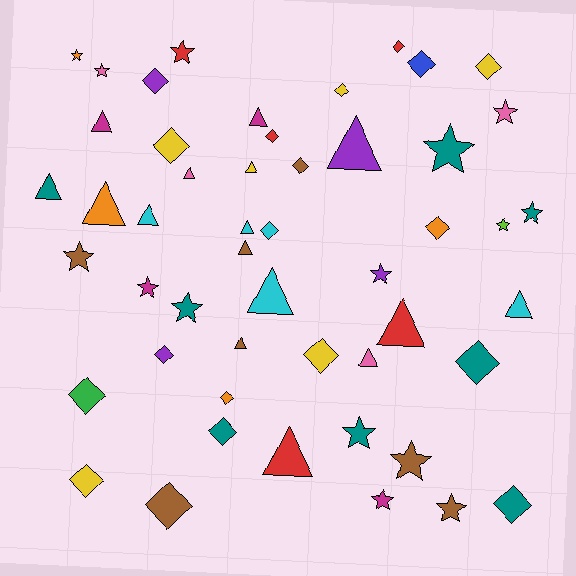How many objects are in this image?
There are 50 objects.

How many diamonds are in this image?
There are 19 diamonds.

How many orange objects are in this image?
There are 4 orange objects.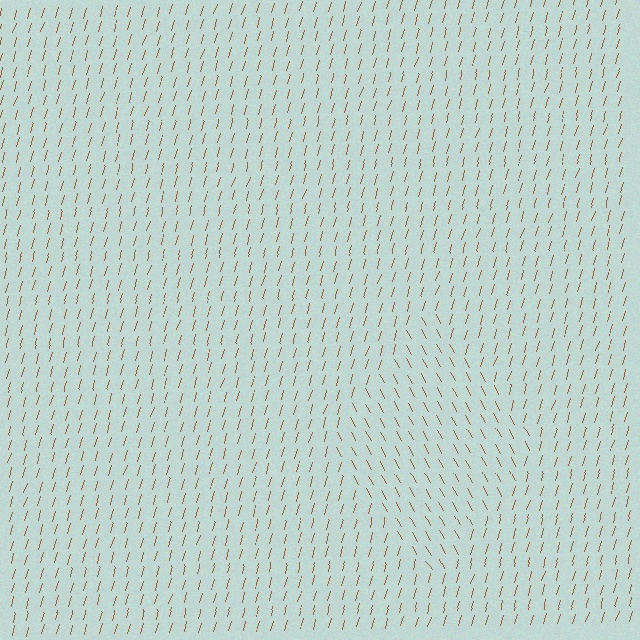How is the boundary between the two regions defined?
The boundary is defined purely by a change in line orientation (approximately 45 degrees difference). All lines are the same color and thickness.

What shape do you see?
I see a diamond.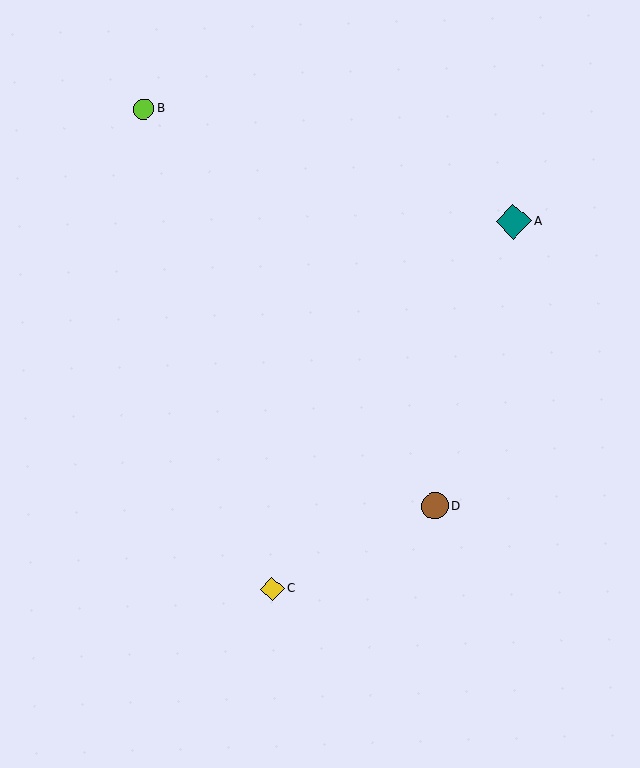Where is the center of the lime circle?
The center of the lime circle is at (144, 109).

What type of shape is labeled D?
Shape D is a brown circle.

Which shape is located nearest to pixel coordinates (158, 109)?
The lime circle (labeled B) at (144, 109) is nearest to that location.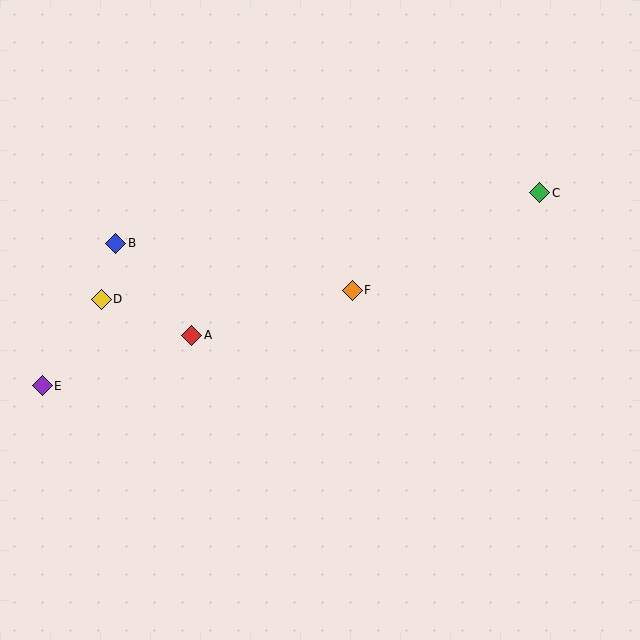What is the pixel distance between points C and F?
The distance between C and F is 211 pixels.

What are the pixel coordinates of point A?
Point A is at (192, 335).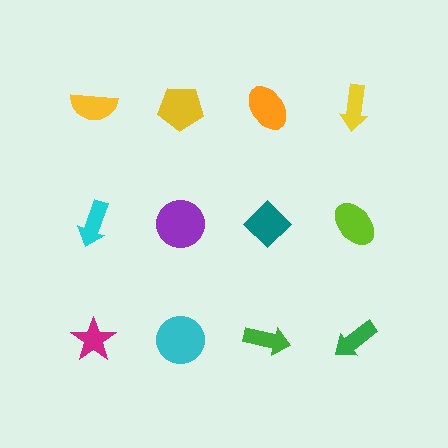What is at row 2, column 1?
A cyan arrow.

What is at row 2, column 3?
A teal diamond.